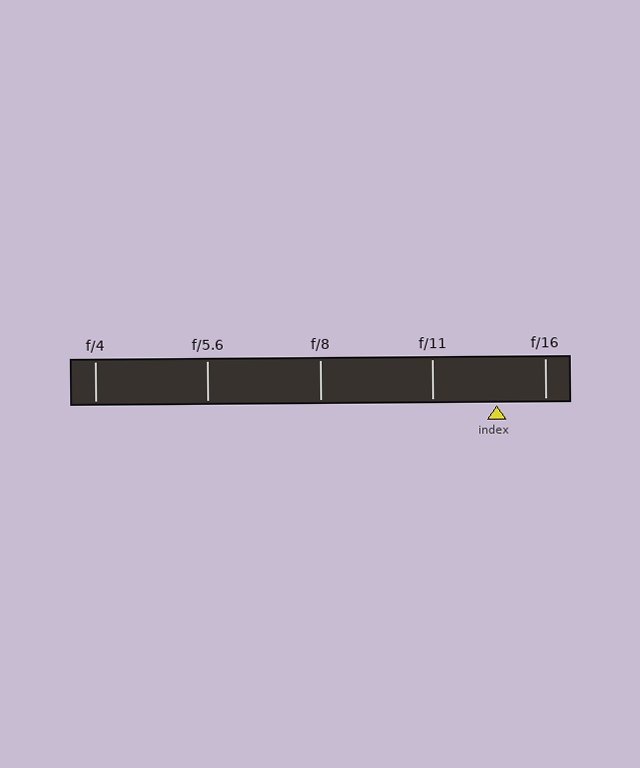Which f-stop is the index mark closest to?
The index mark is closest to f/16.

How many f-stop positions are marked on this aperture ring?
There are 5 f-stop positions marked.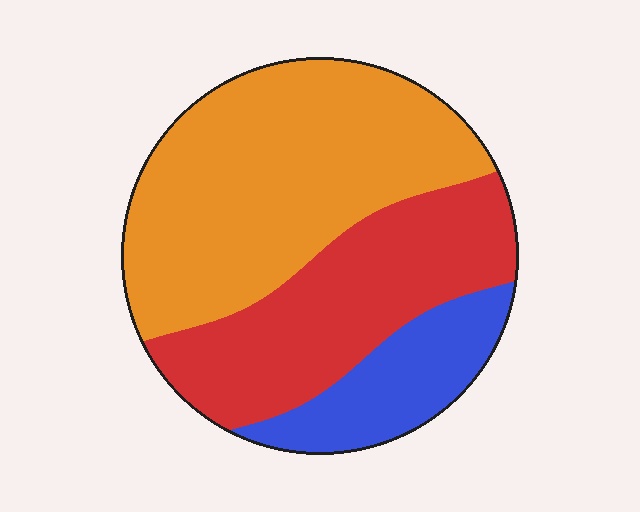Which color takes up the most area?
Orange, at roughly 50%.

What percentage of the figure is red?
Red covers roughly 35% of the figure.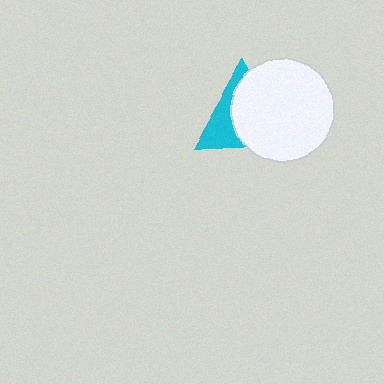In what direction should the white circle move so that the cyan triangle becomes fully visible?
The white circle should move right. That is the shortest direction to clear the overlap and leave the cyan triangle fully visible.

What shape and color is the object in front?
The object in front is a white circle.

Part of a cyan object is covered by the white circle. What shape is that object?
It is a triangle.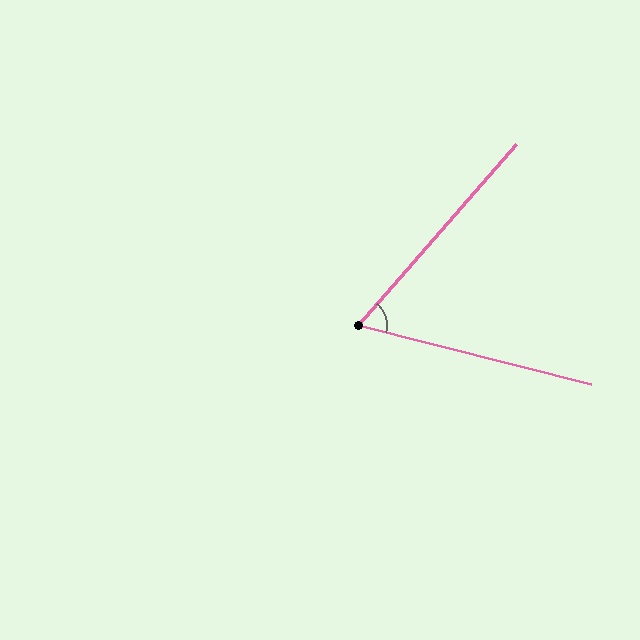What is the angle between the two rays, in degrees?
Approximately 63 degrees.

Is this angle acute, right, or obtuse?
It is acute.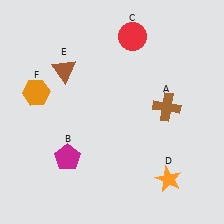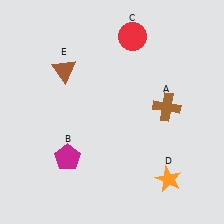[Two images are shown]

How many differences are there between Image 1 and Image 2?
There is 1 difference between the two images.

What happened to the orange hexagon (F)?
The orange hexagon (F) was removed in Image 2. It was in the top-left area of Image 1.